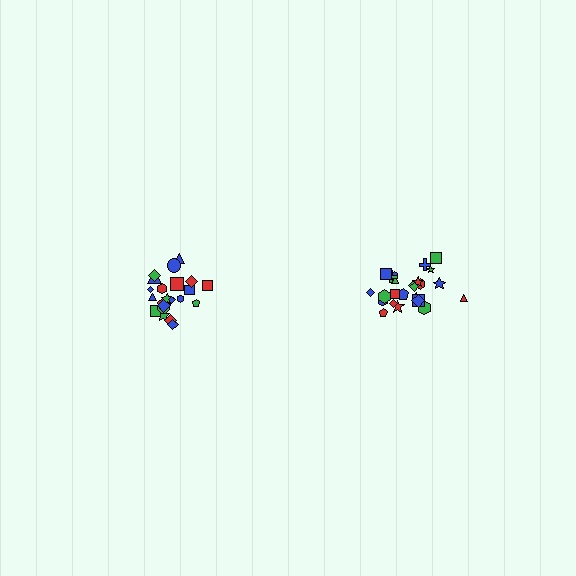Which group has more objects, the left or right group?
The right group.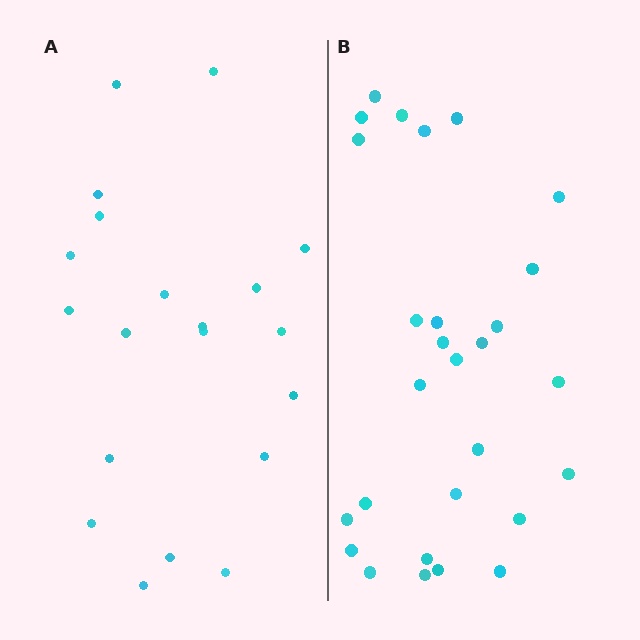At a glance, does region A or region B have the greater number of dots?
Region B (the right region) has more dots.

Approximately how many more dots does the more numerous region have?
Region B has roughly 8 or so more dots than region A.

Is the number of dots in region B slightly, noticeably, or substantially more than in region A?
Region B has noticeably more, but not dramatically so. The ratio is roughly 1.4 to 1.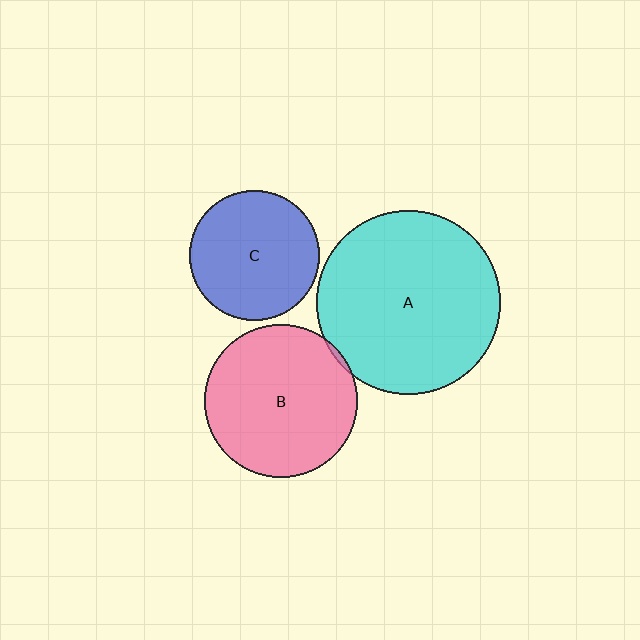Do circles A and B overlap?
Yes.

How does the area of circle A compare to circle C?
Approximately 2.0 times.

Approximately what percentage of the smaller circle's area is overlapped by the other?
Approximately 5%.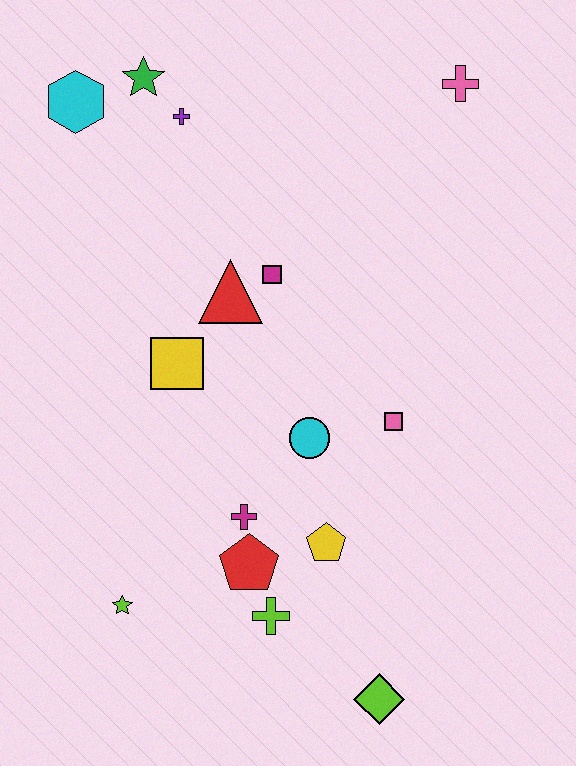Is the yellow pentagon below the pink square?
Yes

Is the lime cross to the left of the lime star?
No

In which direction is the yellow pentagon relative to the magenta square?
The yellow pentagon is below the magenta square.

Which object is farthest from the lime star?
The pink cross is farthest from the lime star.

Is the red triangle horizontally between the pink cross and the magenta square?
No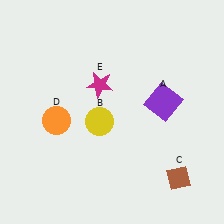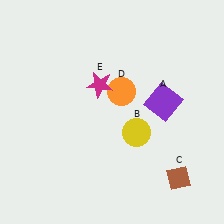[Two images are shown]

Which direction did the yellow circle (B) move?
The yellow circle (B) moved right.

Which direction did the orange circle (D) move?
The orange circle (D) moved right.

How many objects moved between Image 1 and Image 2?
2 objects moved between the two images.